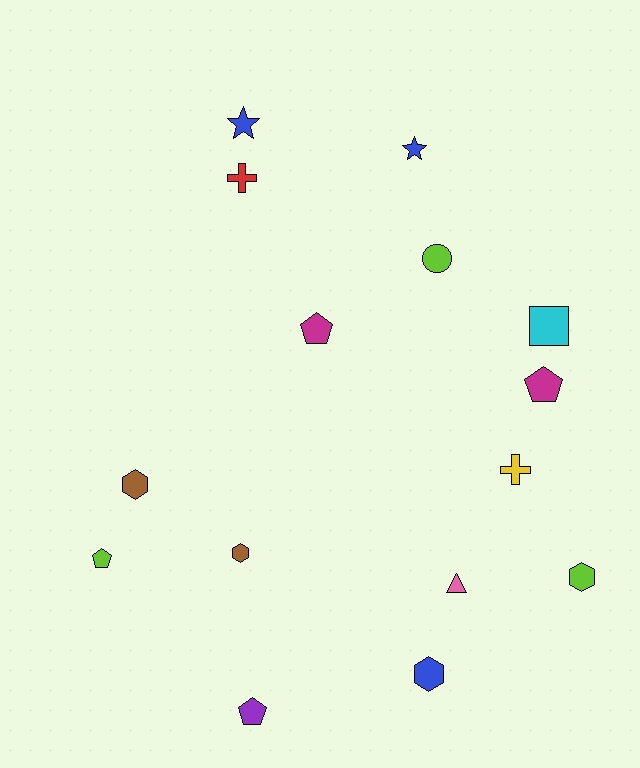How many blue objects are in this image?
There are 3 blue objects.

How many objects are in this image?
There are 15 objects.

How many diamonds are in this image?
There are no diamonds.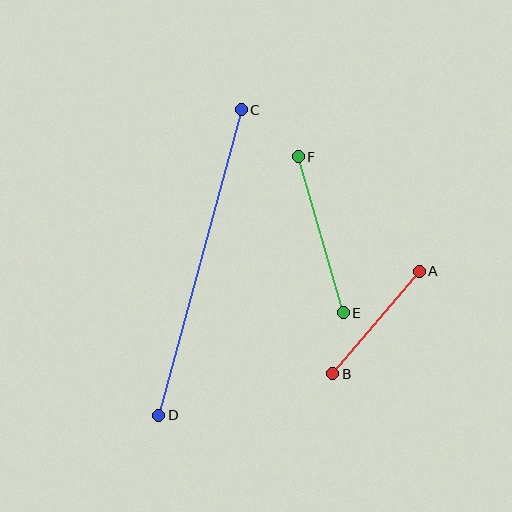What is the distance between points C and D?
The distance is approximately 316 pixels.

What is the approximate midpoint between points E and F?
The midpoint is at approximately (321, 235) pixels.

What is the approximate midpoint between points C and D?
The midpoint is at approximately (200, 263) pixels.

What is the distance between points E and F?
The distance is approximately 163 pixels.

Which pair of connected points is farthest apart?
Points C and D are farthest apart.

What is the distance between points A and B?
The distance is approximately 134 pixels.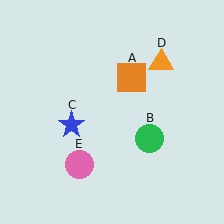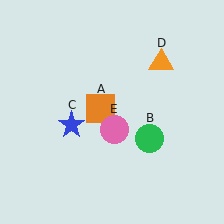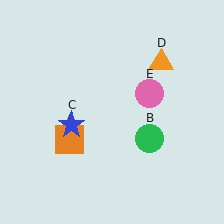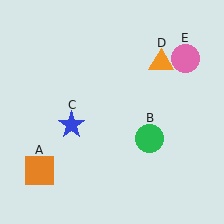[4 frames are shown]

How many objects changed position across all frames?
2 objects changed position: orange square (object A), pink circle (object E).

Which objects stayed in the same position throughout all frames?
Green circle (object B) and blue star (object C) and orange triangle (object D) remained stationary.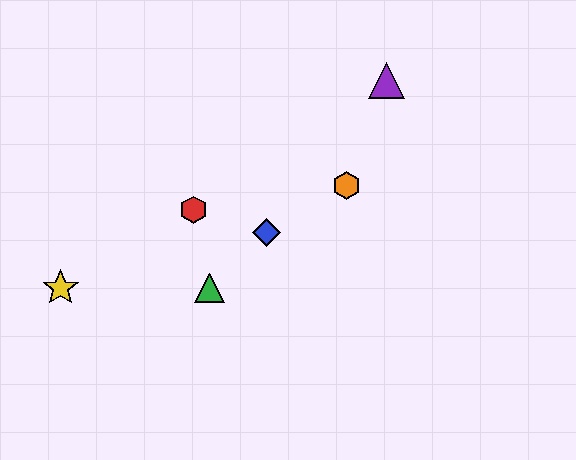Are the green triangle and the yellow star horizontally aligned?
Yes, both are at y≈288.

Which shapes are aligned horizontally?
The green triangle, the yellow star are aligned horizontally.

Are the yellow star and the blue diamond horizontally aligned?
No, the yellow star is at y≈288 and the blue diamond is at y≈232.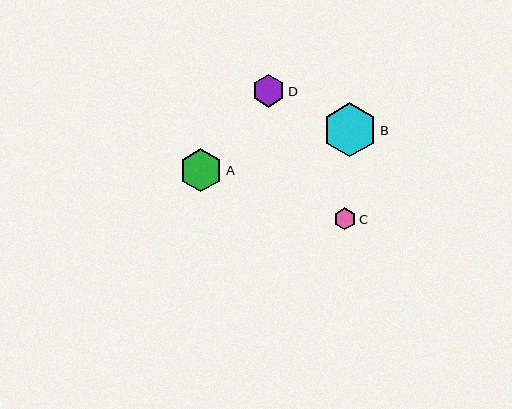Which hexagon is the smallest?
Hexagon C is the smallest with a size of approximately 22 pixels.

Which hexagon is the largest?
Hexagon B is the largest with a size of approximately 54 pixels.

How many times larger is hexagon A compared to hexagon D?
Hexagon A is approximately 1.3 times the size of hexagon D.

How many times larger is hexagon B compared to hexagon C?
Hexagon B is approximately 2.5 times the size of hexagon C.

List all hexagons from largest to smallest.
From largest to smallest: B, A, D, C.